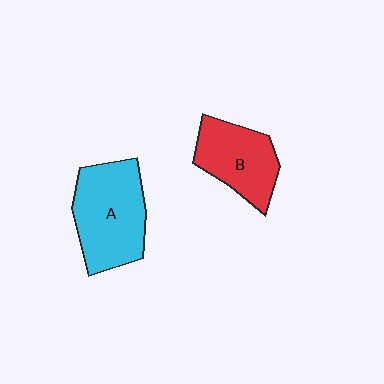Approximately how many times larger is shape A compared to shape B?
Approximately 1.3 times.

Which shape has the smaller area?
Shape B (red).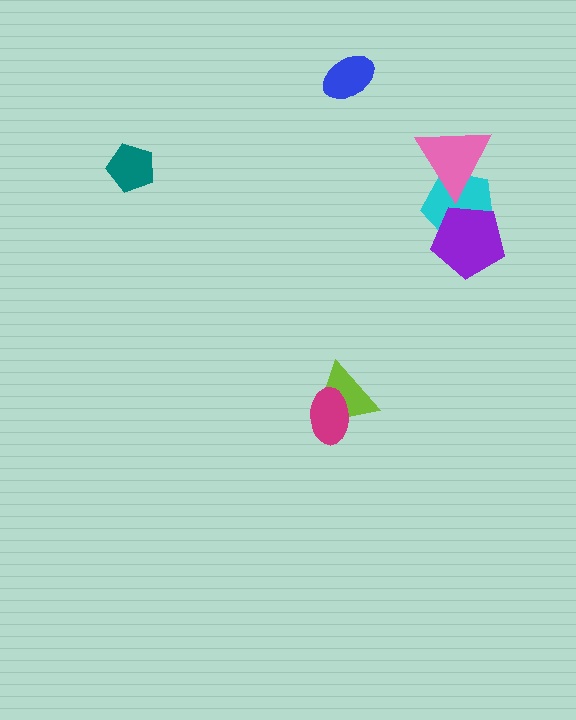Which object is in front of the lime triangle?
The magenta ellipse is in front of the lime triangle.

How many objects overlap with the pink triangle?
1 object overlaps with the pink triangle.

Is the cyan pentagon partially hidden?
Yes, it is partially covered by another shape.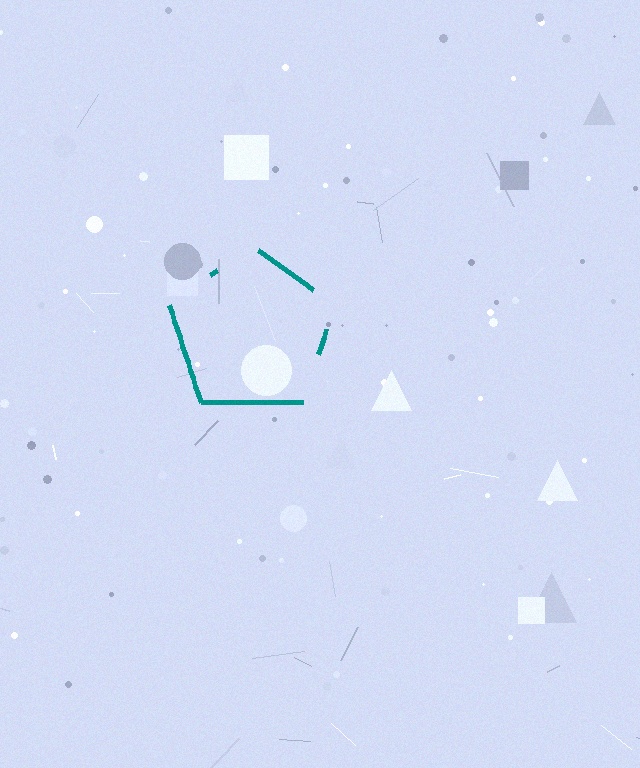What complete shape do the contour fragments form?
The contour fragments form a pentagon.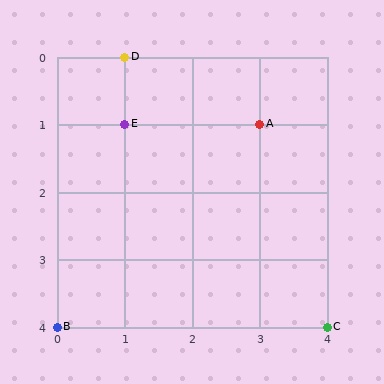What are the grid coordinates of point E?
Point E is at grid coordinates (1, 1).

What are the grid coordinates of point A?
Point A is at grid coordinates (3, 1).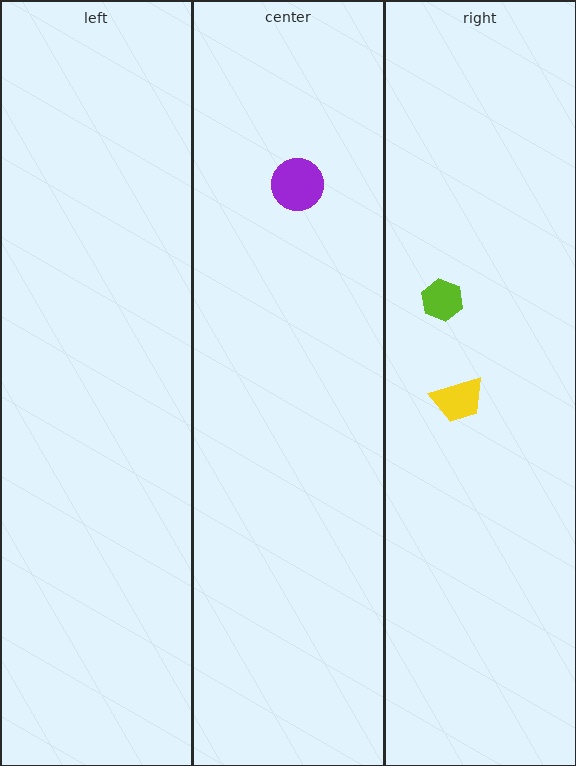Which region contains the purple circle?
The center region.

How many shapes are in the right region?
2.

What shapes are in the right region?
The lime hexagon, the yellow trapezoid.